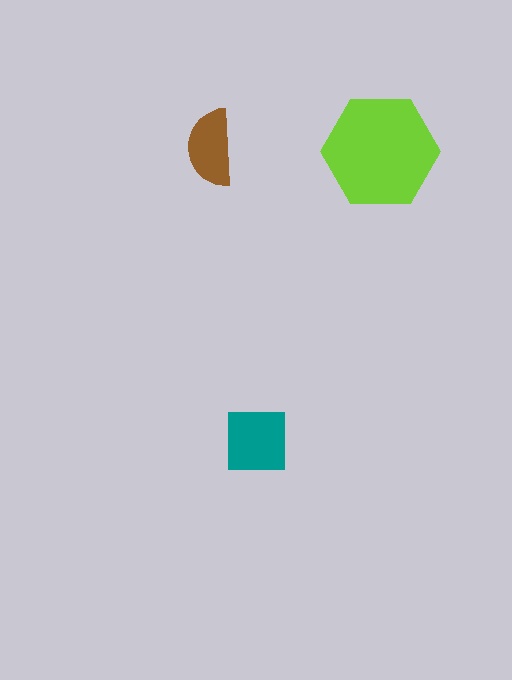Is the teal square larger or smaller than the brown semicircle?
Larger.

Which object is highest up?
The brown semicircle is topmost.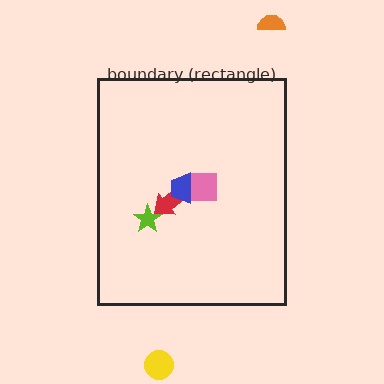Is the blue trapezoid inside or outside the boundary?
Inside.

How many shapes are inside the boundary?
4 inside, 2 outside.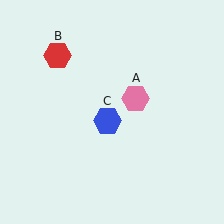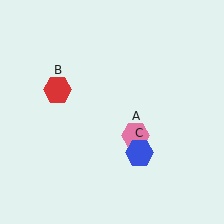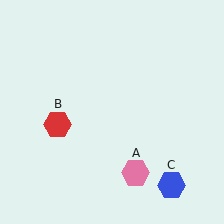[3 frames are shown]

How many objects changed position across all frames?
3 objects changed position: pink hexagon (object A), red hexagon (object B), blue hexagon (object C).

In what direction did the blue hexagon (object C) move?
The blue hexagon (object C) moved down and to the right.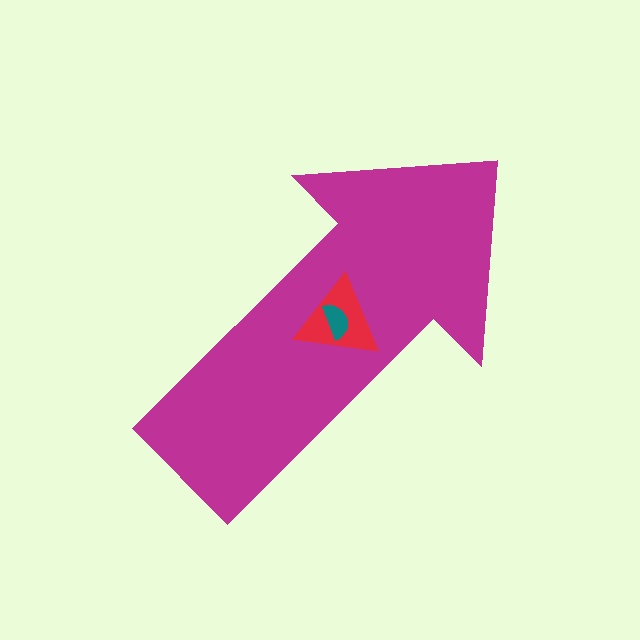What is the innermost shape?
The teal semicircle.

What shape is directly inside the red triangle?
The teal semicircle.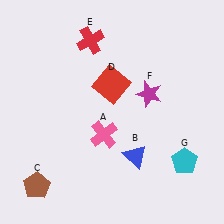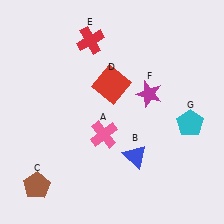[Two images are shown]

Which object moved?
The cyan pentagon (G) moved up.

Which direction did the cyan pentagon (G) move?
The cyan pentagon (G) moved up.